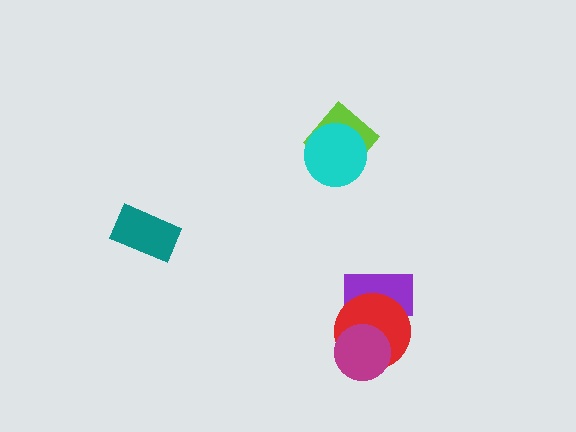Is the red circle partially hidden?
Yes, it is partially covered by another shape.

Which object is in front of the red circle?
The magenta circle is in front of the red circle.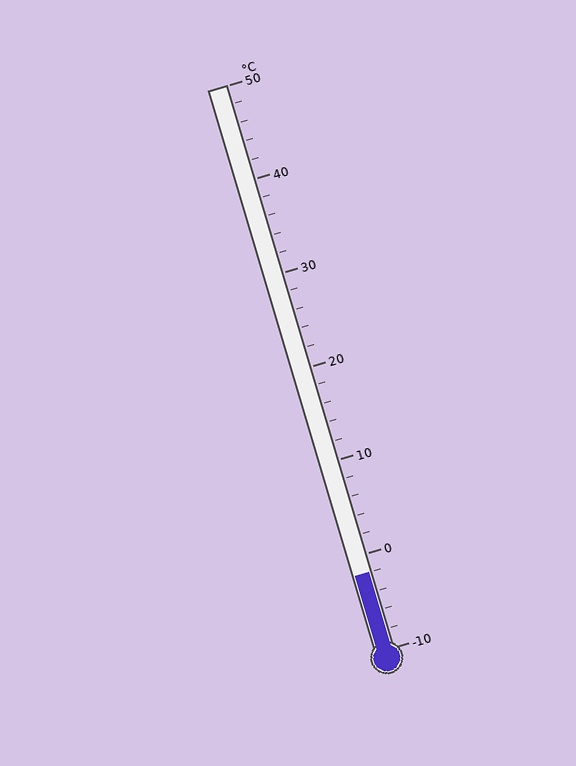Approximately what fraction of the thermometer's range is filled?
The thermometer is filled to approximately 15% of its range.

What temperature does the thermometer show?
The thermometer shows approximately -2°C.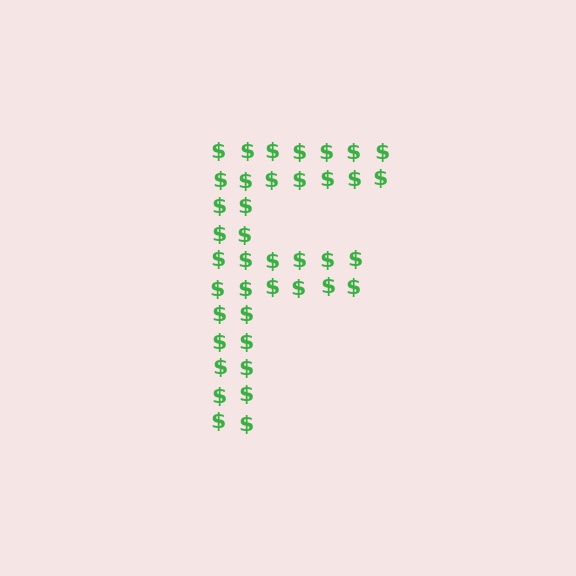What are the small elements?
The small elements are dollar signs.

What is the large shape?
The large shape is the letter F.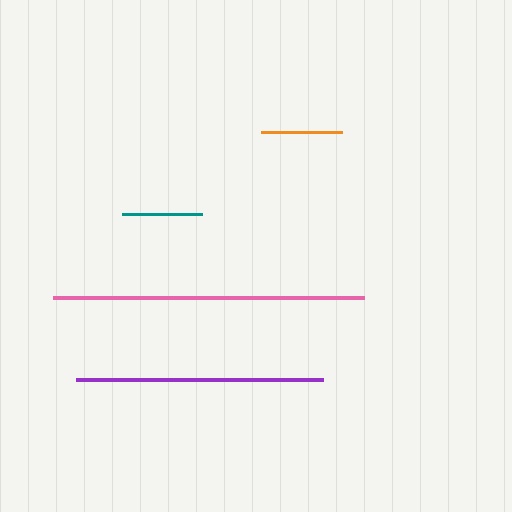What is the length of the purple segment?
The purple segment is approximately 247 pixels long.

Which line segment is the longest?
The pink line is the longest at approximately 311 pixels.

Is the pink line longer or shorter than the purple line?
The pink line is longer than the purple line.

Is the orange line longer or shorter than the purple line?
The purple line is longer than the orange line.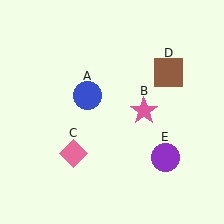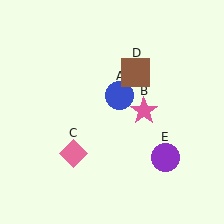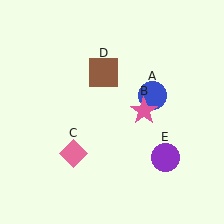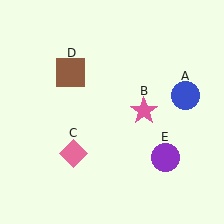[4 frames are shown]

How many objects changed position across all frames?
2 objects changed position: blue circle (object A), brown square (object D).